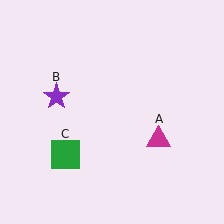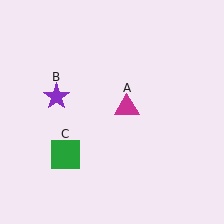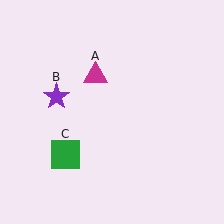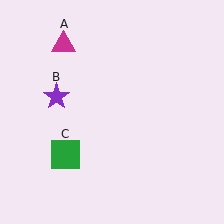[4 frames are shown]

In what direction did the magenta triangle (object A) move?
The magenta triangle (object A) moved up and to the left.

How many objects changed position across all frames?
1 object changed position: magenta triangle (object A).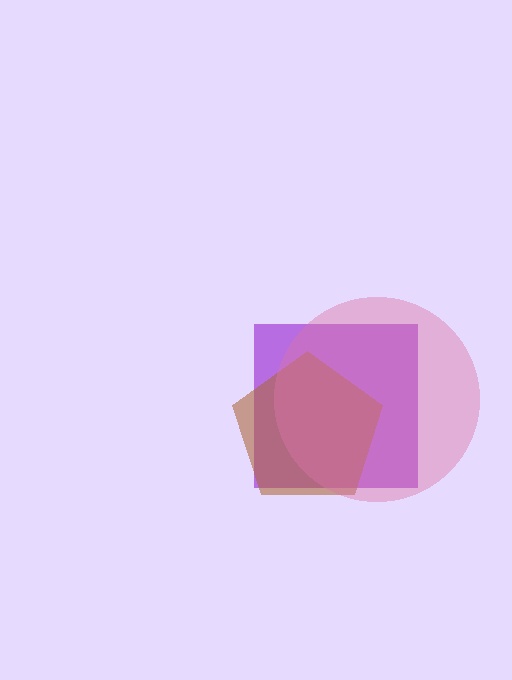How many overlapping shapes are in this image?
There are 3 overlapping shapes in the image.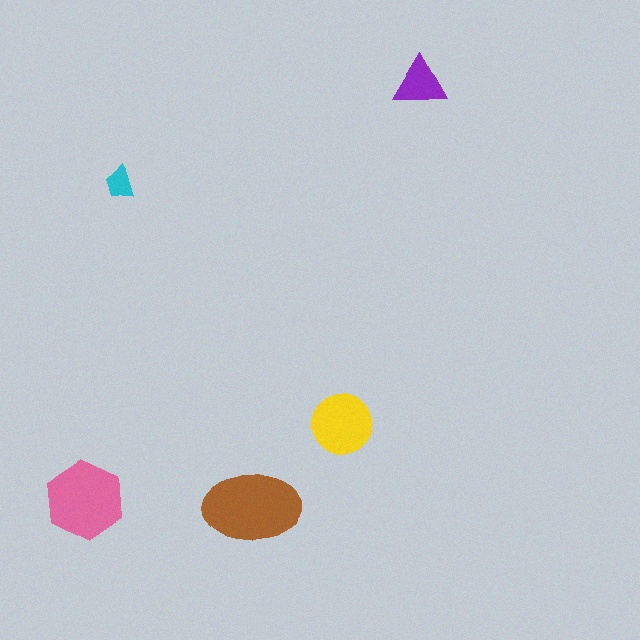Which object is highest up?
The purple triangle is topmost.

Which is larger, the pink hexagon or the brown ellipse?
The brown ellipse.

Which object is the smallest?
The cyan trapezoid.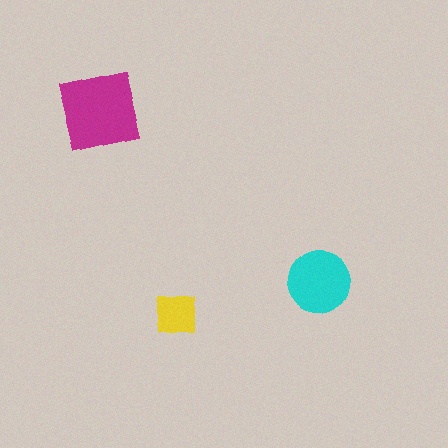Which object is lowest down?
The yellow square is bottommost.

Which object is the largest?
The magenta square.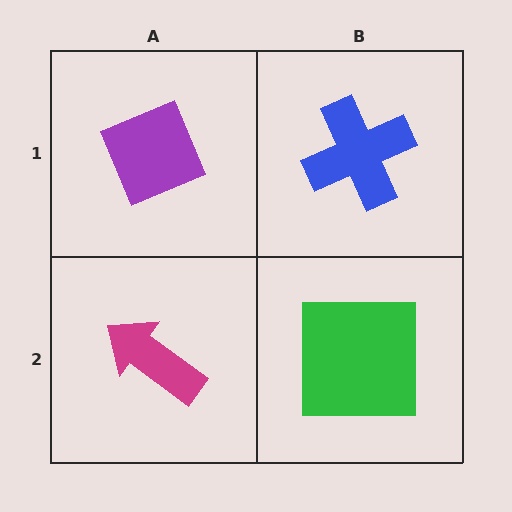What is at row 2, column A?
A magenta arrow.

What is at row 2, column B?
A green square.